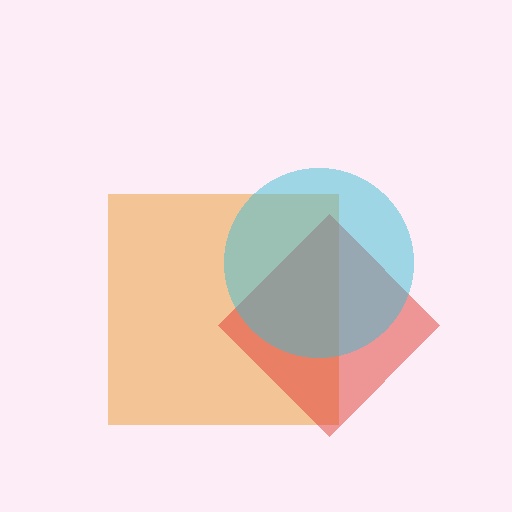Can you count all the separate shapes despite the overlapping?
Yes, there are 3 separate shapes.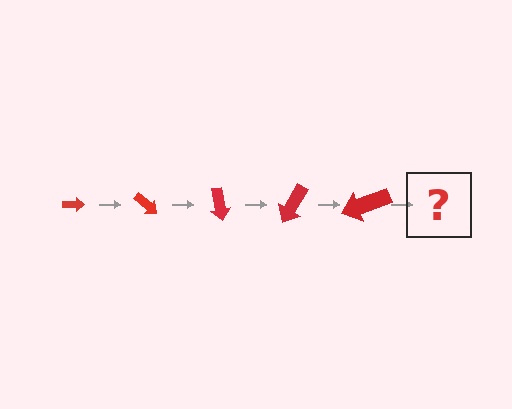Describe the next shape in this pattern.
It should be an arrow, larger than the previous one and rotated 200 degrees from the start.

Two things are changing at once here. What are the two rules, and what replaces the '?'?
The two rules are that the arrow grows larger each step and it rotates 40 degrees each step. The '?' should be an arrow, larger than the previous one and rotated 200 degrees from the start.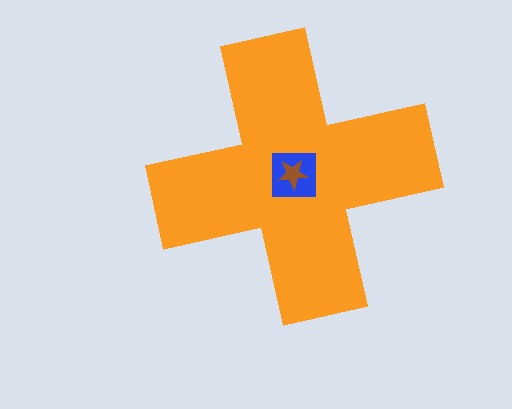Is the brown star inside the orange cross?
Yes.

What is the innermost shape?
The brown star.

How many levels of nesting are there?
3.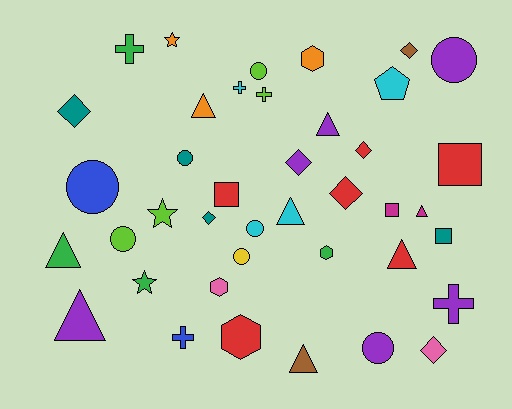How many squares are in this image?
There are 4 squares.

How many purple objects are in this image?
There are 6 purple objects.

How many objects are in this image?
There are 40 objects.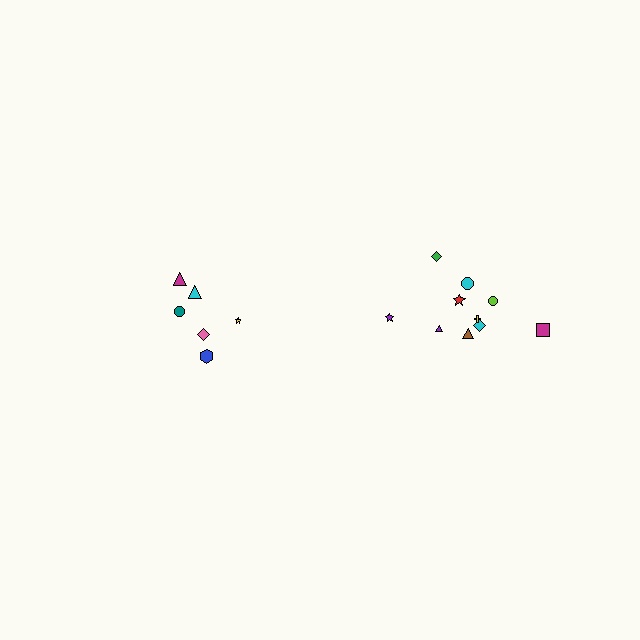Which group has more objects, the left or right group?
The right group.